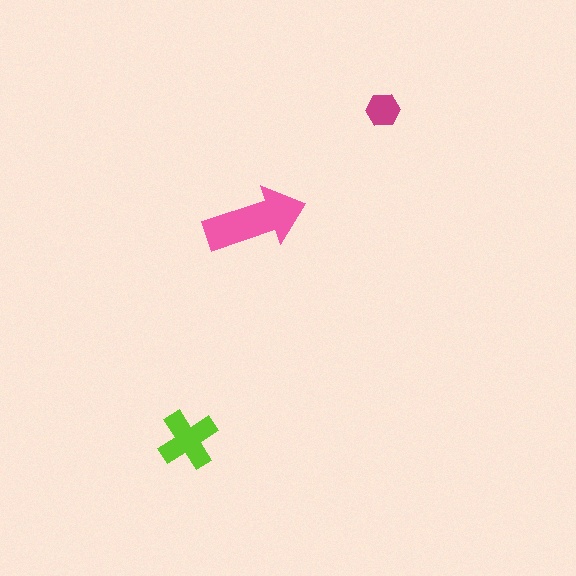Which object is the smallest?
The magenta hexagon.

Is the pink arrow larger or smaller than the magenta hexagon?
Larger.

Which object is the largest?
The pink arrow.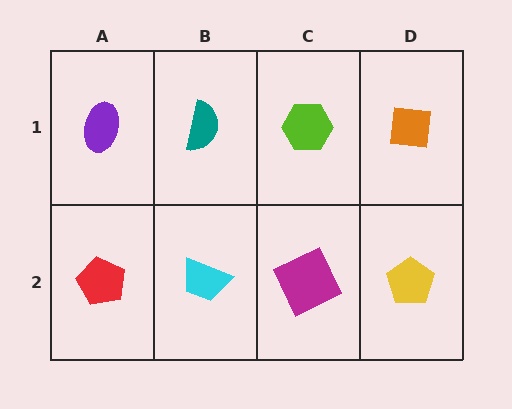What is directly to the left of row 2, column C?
A cyan trapezoid.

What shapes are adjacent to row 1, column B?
A cyan trapezoid (row 2, column B), a purple ellipse (row 1, column A), a lime hexagon (row 1, column C).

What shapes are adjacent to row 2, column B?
A teal semicircle (row 1, column B), a red pentagon (row 2, column A), a magenta square (row 2, column C).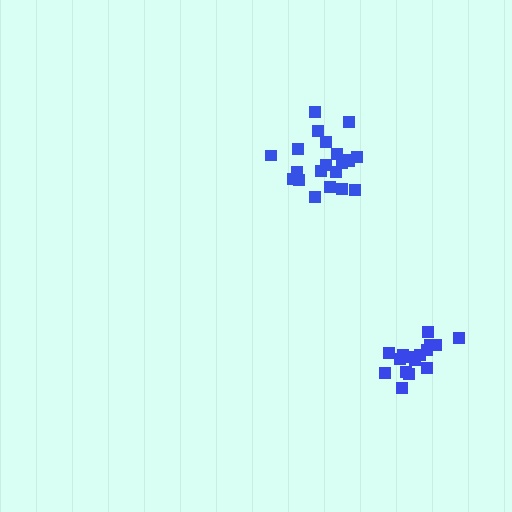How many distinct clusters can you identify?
There are 2 distinct clusters.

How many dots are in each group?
Group 1: 16 dots, Group 2: 21 dots (37 total).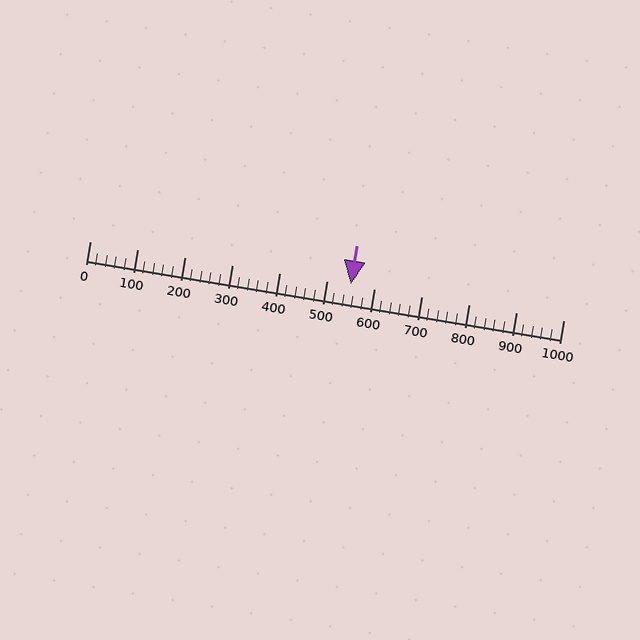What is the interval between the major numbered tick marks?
The major tick marks are spaced 100 units apart.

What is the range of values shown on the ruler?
The ruler shows values from 0 to 1000.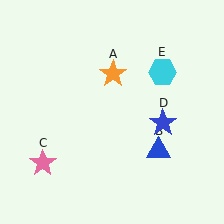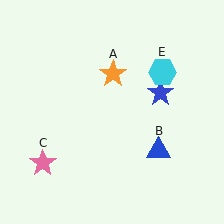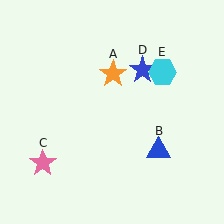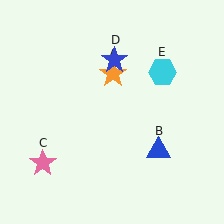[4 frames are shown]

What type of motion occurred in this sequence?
The blue star (object D) rotated counterclockwise around the center of the scene.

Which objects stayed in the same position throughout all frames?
Orange star (object A) and blue triangle (object B) and pink star (object C) and cyan hexagon (object E) remained stationary.